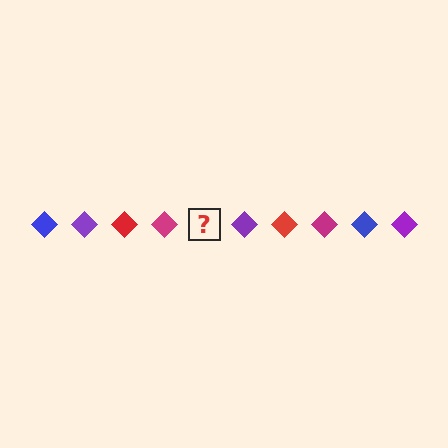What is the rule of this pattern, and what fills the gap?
The rule is that the pattern cycles through blue, purple, red, magenta diamonds. The gap should be filled with a blue diamond.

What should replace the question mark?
The question mark should be replaced with a blue diamond.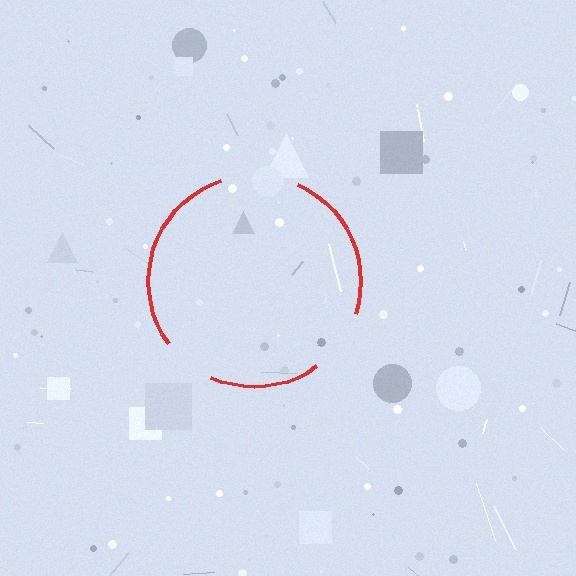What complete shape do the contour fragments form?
The contour fragments form a circle.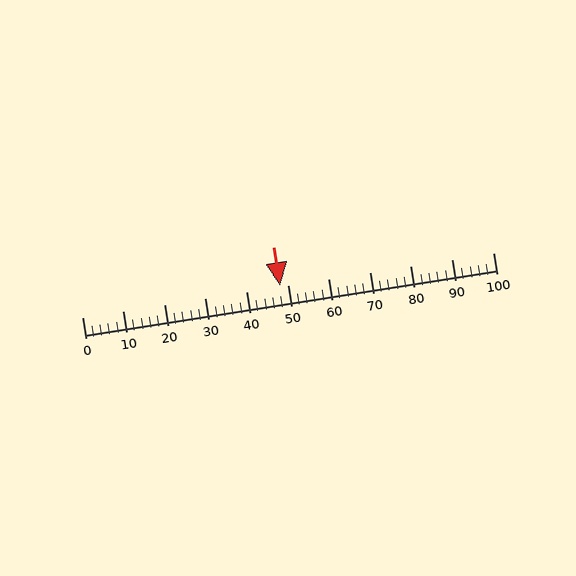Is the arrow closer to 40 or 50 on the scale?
The arrow is closer to 50.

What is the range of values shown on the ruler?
The ruler shows values from 0 to 100.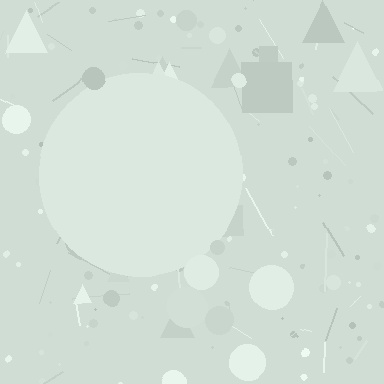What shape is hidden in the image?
A circle is hidden in the image.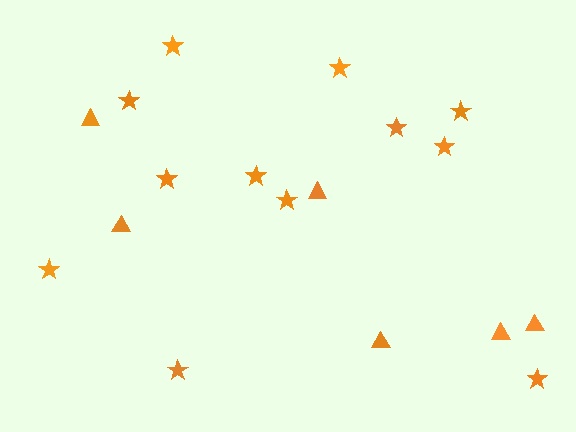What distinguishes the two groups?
There are 2 groups: one group of stars (12) and one group of triangles (6).